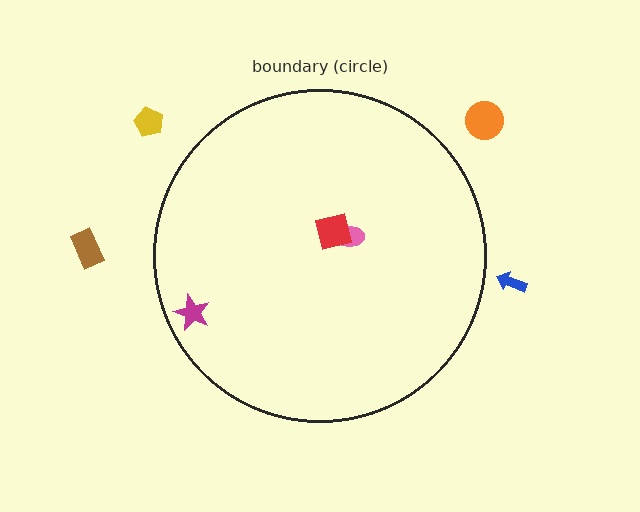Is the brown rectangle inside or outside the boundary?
Outside.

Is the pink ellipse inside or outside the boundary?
Inside.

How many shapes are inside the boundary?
3 inside, 4 outside.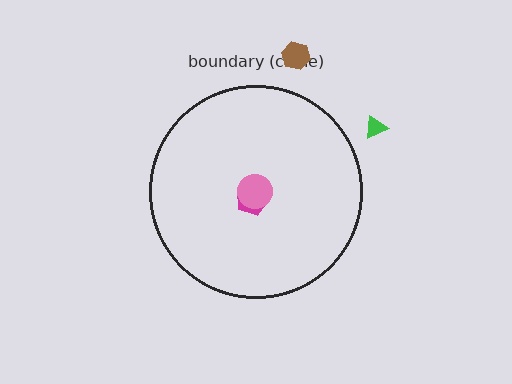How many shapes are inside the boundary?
2 inside, 2 outside.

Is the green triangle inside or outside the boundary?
Outside.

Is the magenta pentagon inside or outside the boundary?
Inside.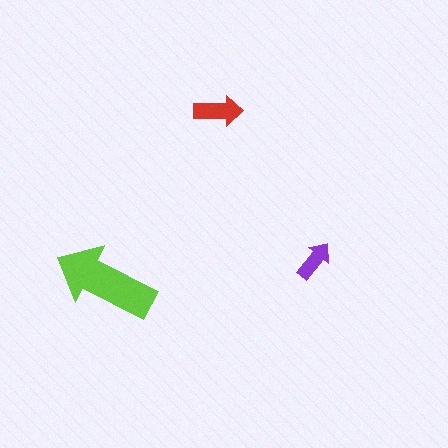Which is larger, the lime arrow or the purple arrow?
The lime one.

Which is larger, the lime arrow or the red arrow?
The lime one.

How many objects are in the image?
There are 3 objects in the image.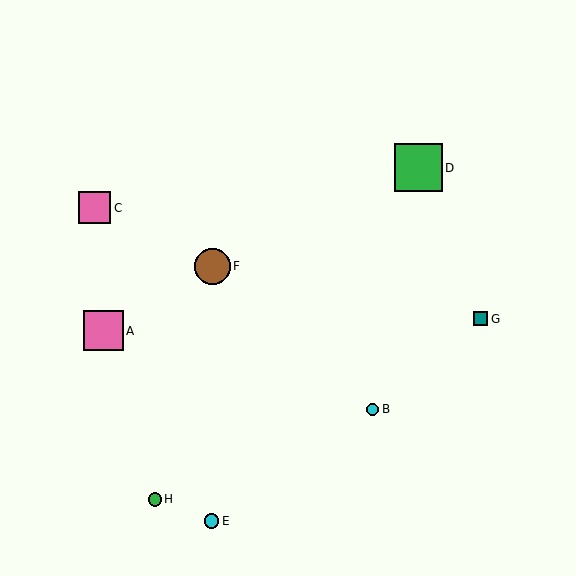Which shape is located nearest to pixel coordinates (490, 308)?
The teal square (labeled G) at (481, 319) is nearest to that location.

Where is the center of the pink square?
The center of the pink square is at (94, 208).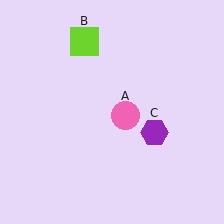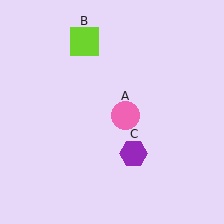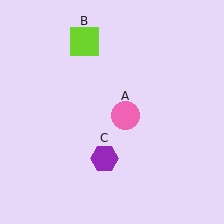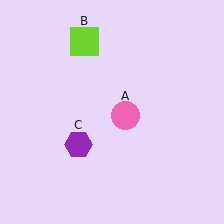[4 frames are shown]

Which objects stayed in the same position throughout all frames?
Pink circle (object A) and lime square (object B) remained stationary.